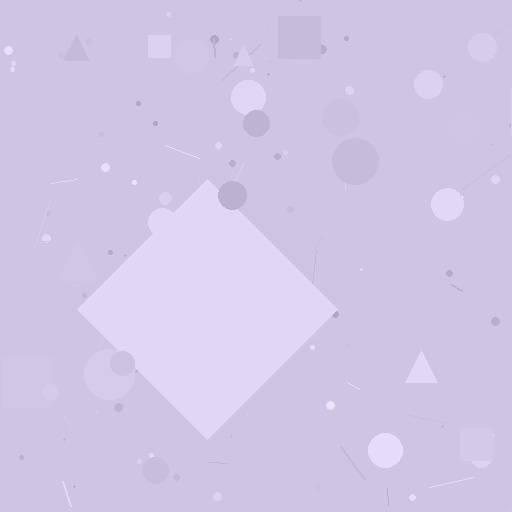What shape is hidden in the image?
A diamond is hidden in the image.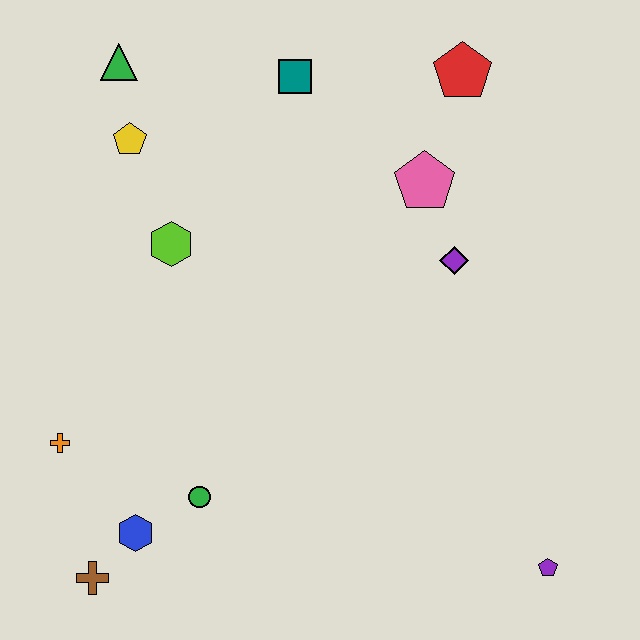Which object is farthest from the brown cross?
The red pentagon is farthest from the brown cross.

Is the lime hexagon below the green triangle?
Yes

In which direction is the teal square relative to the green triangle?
The teal square is to the right of the green triangle.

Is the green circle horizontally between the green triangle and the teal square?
Yes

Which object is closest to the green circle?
The blue hexagon is closest to the green circle.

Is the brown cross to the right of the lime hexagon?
No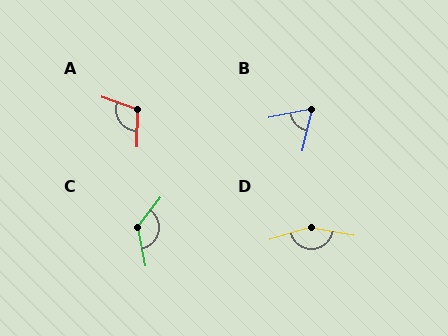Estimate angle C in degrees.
Approximately 133 degrees.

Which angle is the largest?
D, at approximately 154 degrees.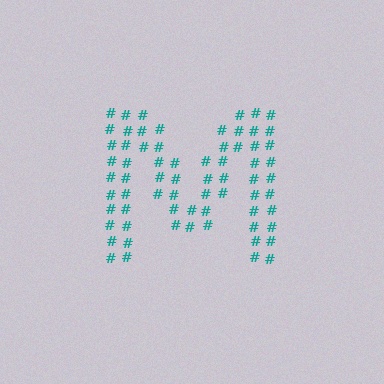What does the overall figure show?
The overall figure shows the letter M.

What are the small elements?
The small elements are hash symbols.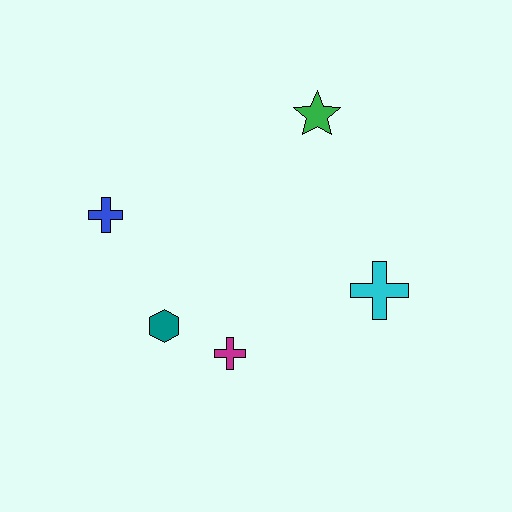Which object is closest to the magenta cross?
The teal hexagon is closest to the magenta cross.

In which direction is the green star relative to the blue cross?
The green star is to the right of the blue cross.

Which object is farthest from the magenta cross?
The green star is farthest from the magenta cross.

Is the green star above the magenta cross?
Yes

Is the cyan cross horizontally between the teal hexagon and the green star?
No